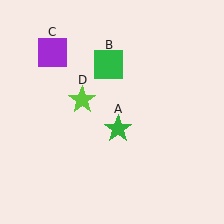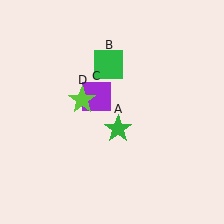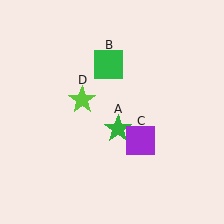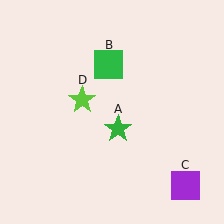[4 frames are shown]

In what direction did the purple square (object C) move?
The purple square (object C) moved down and to the right.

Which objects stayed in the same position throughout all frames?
Green star (object A) and green square (object B) and lime star (object D) remained stationary.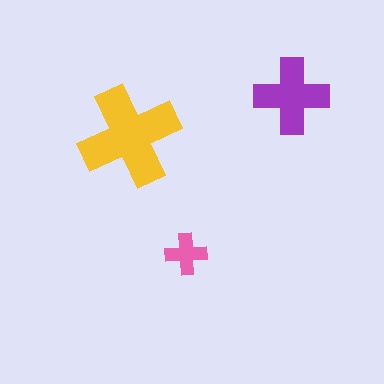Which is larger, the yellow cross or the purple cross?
The yellow one.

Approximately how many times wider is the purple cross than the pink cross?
About 2 times wider.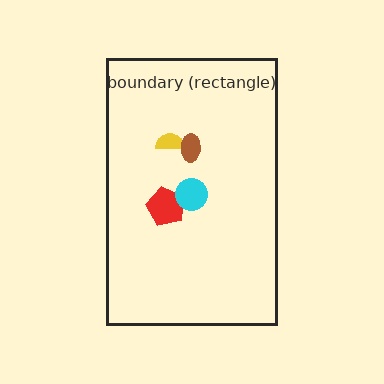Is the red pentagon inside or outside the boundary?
Inside.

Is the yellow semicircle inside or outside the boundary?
Inside.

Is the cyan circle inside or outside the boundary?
Inside.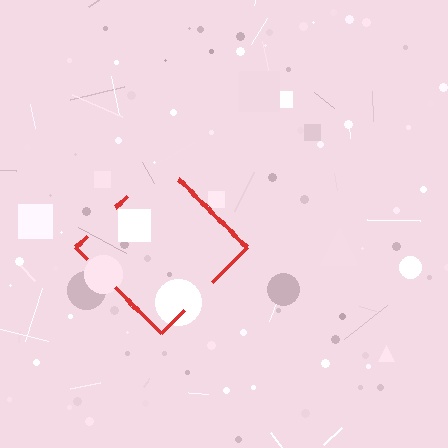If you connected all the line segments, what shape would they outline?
They would outline a diamond.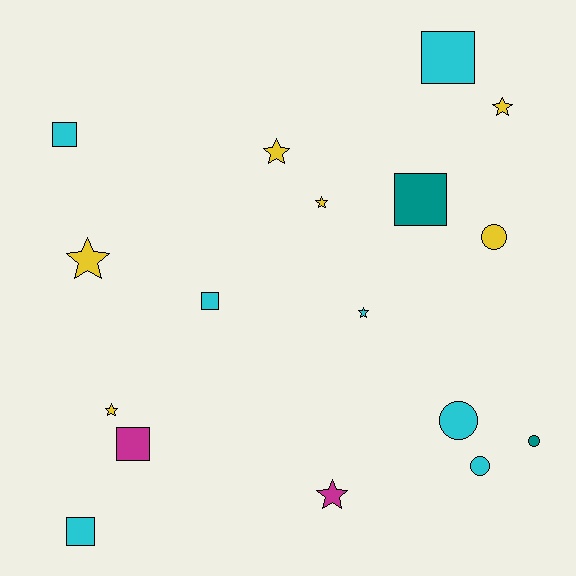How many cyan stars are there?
There is 1 cyan star.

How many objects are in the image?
There are 17 objects.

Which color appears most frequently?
Cyan, with 7 objects.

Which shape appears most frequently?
Star, with 7 objects.